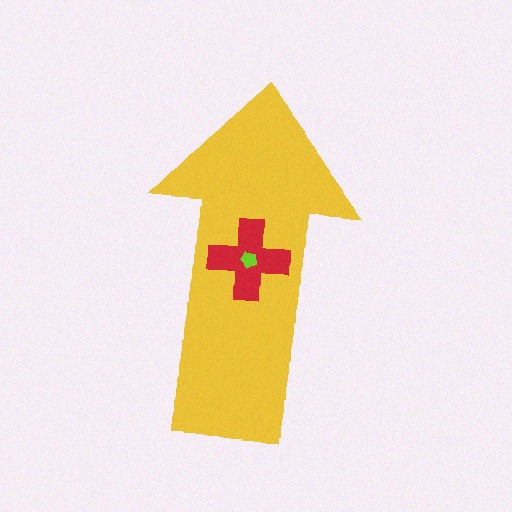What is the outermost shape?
The yellow arrow.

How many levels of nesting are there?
3.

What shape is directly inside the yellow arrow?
The red cross.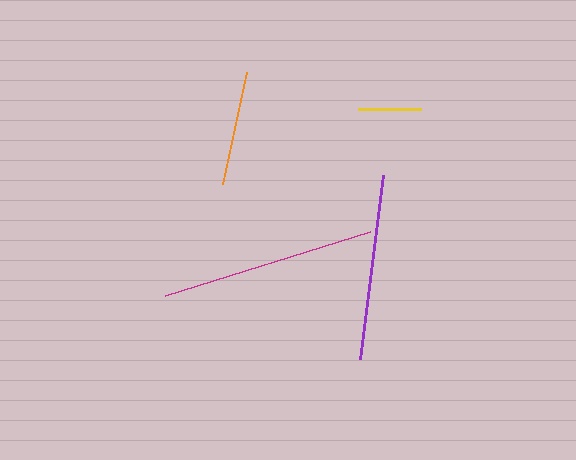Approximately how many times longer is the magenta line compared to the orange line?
The magenta line is approximately 1.9 times the length of the orange line.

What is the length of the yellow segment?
The yellow segment is approximately 63 pixels long.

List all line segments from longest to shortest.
From longest to shortest: magenta, purple, orange, yellow.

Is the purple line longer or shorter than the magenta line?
The magenta line is longer than the purple line.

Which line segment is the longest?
The magenta line is the longest at approximately 214 pixels.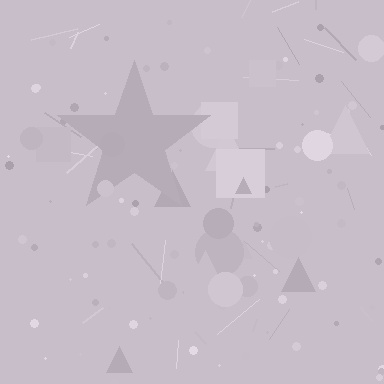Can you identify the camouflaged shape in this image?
The camouflaged shape is a star.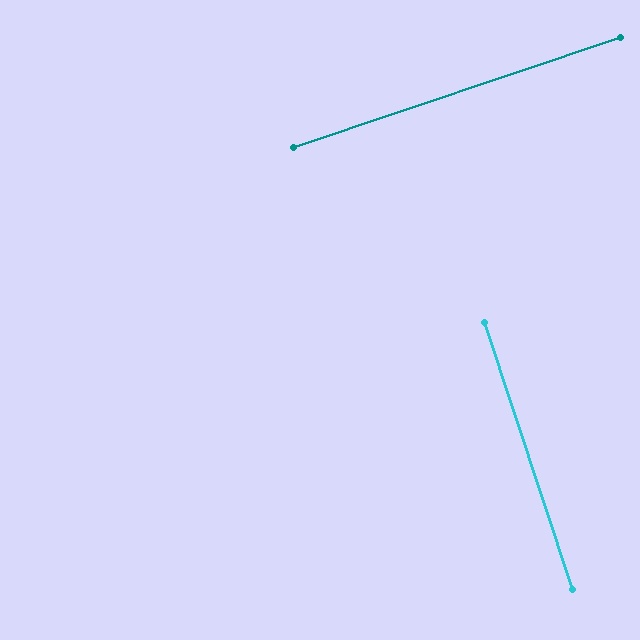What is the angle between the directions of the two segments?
Approximately 90 degrees.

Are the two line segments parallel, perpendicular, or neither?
Perpendicular — they meet at approximately 90°.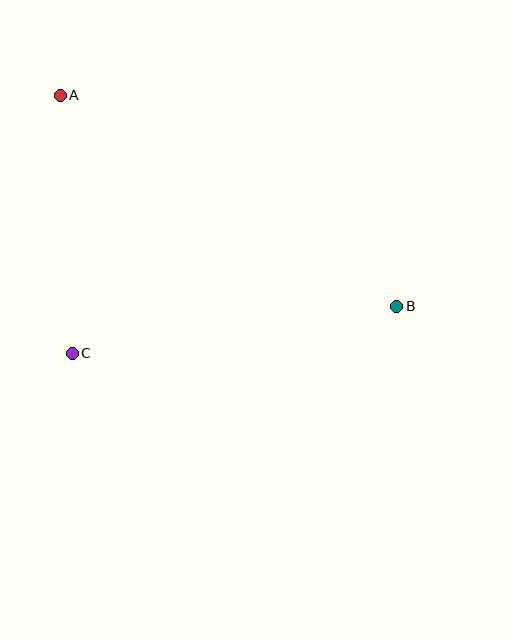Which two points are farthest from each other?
Points A and B are farthest from each other.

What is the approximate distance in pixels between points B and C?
The distance between B and C is approximately 328 pixels.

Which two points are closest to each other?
Points A and C are closest to each other.